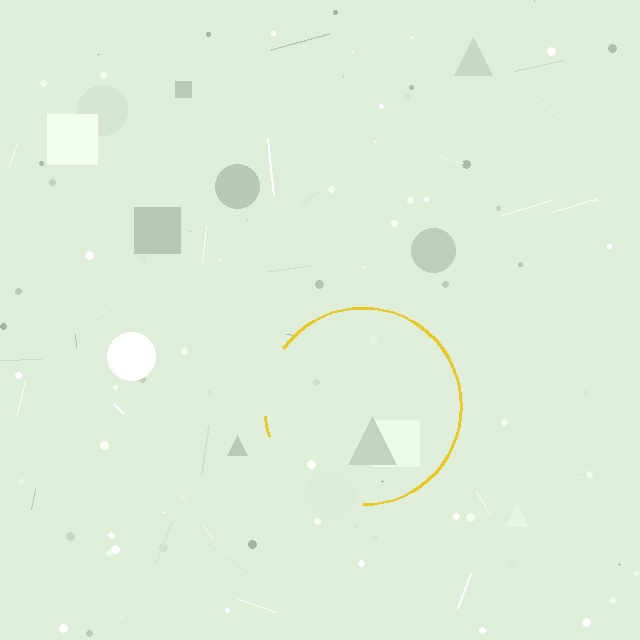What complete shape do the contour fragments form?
The contour fragments form a circle.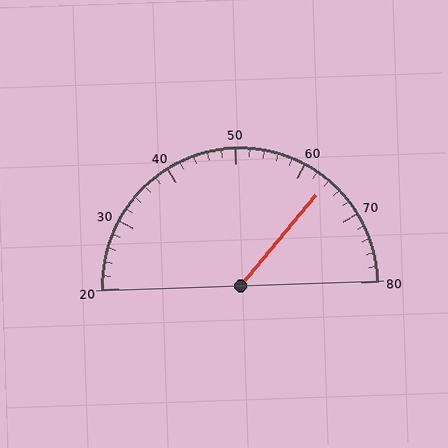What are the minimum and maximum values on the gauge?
The gauge ranges from 20 to 80.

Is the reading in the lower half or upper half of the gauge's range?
The reading is in the upper half of the range (20 to 80).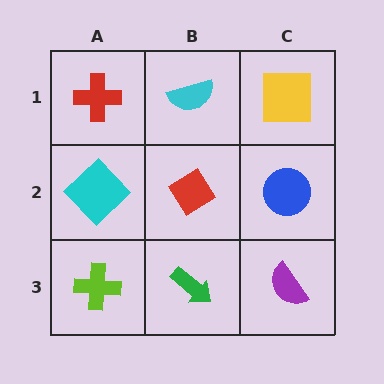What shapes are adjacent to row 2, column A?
A red cross (row 1, column A), a lime cross (row 3, column A), a red diamond (row 2, column B).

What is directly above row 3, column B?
A red diamond.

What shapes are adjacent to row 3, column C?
A blue circle (row 2, column C), a green arrow (row 3, column B).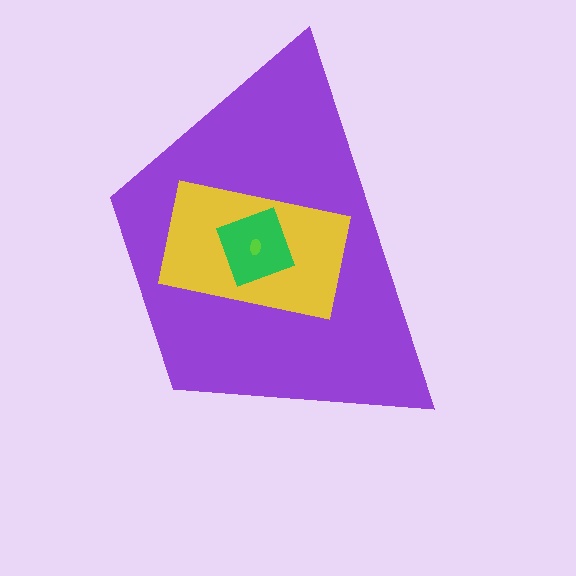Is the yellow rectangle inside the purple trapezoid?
Yes.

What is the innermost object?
The lime ellipse.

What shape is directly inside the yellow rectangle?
The green square.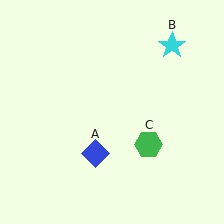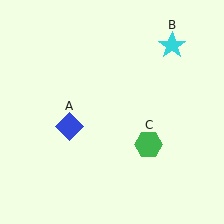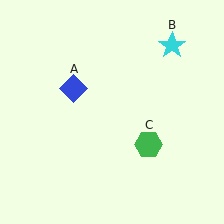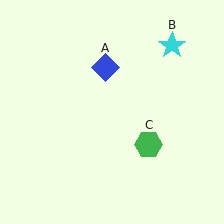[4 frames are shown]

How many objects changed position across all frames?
1 object changed position: blue diamond (object A).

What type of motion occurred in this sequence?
The blue diamond (object A) rotated clockwise around the center of the scene.